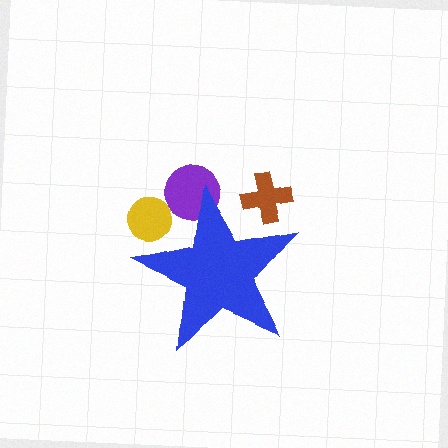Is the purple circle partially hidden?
Yes, the purple circle is partially hidden behind the blue star.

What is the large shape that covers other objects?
A blue star.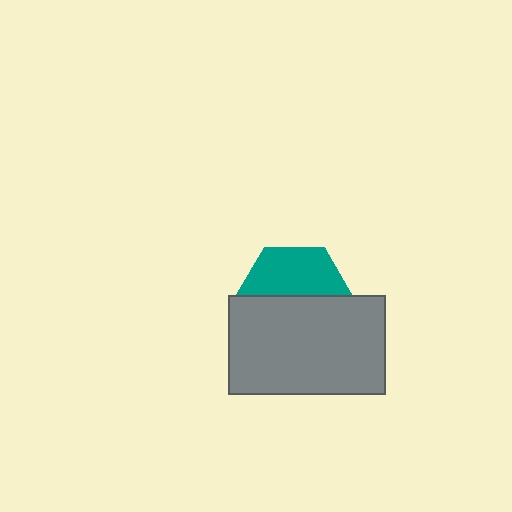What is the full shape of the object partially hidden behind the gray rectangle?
The partially hidden object is a teal hexagon.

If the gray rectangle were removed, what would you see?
You would see the complete teal hexagon.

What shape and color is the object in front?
The object in front is a gray rectangle.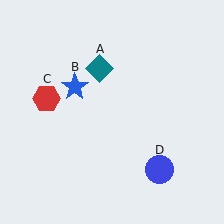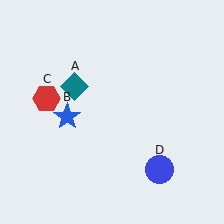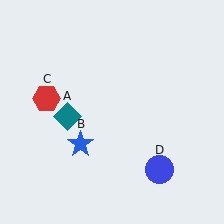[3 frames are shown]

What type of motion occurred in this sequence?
The teal diamond (object A), blue star (object B) rotated counterclockwise around the center of the scene.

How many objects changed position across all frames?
2 objects changed position: teal diamond (object A), blue star (object B).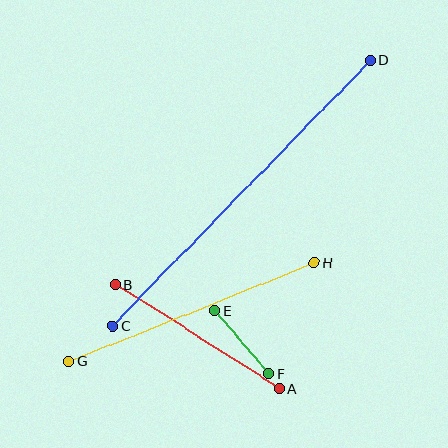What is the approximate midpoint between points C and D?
The midpoint is at approximately (241, 193) pixels.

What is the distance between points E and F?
The distance is approximately 83 pixels.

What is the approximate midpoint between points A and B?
The midpoint is at approximately (197, 336) pixels.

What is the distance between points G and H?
The distance is approximately 264 pixels.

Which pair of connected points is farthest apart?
Points C and D are farthest apart.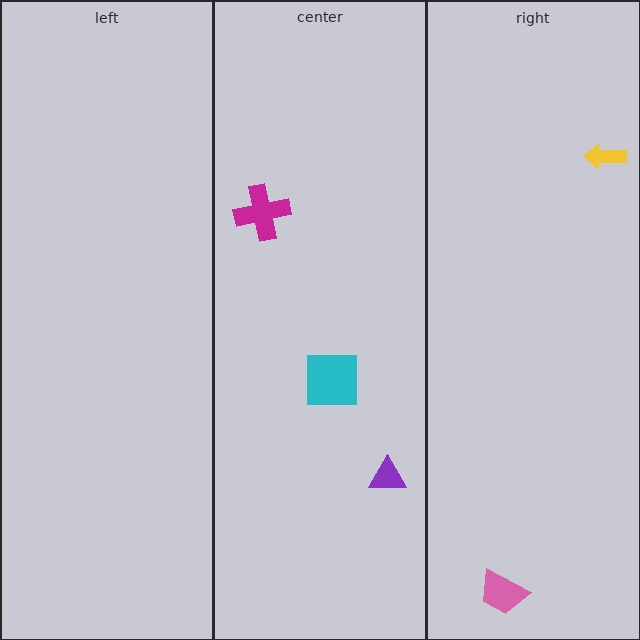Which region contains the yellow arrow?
The right region.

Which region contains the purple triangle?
The center region.